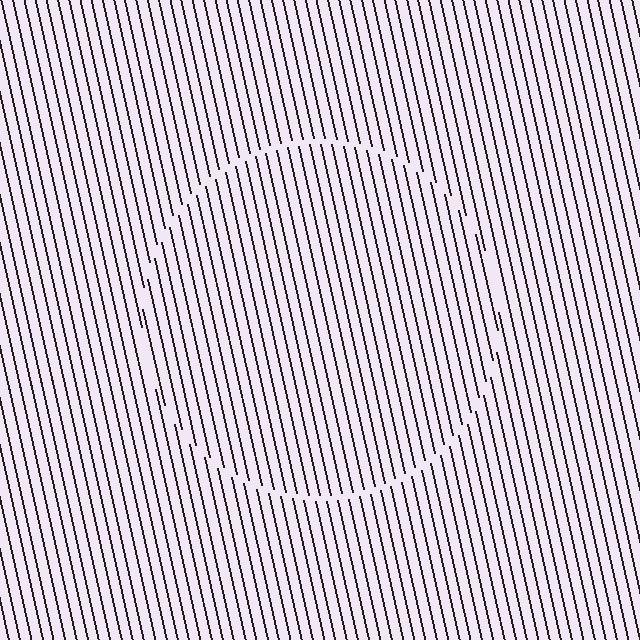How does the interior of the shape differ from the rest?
The interior of the shape contains the same grating, shifted by half a period — the contour is defined by the phase discontinuity where line-ends from the inner and outer gratings abut.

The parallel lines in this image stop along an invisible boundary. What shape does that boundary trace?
An illusory circle. The interior of the shape contains the same grating, shifted by half a period — the contour is defined by the phase discontinuity where line-ends from the inner and outer gratings abut.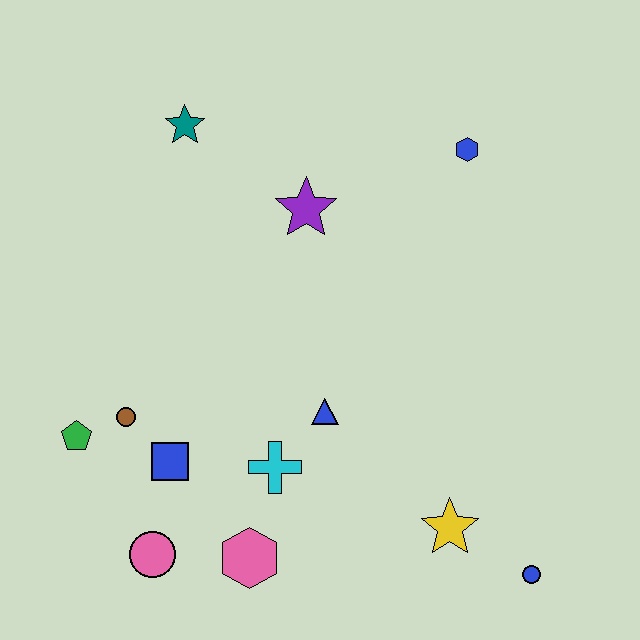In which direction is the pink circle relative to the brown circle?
The pink circle is below the brown circle.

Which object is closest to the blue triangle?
The cyan cross is closest to the blue triangle.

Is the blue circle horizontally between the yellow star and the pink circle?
No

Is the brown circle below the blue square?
No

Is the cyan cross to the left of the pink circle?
No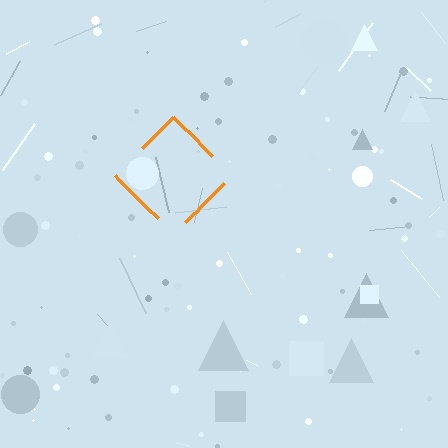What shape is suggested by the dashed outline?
The dashed outline suggests a diamond.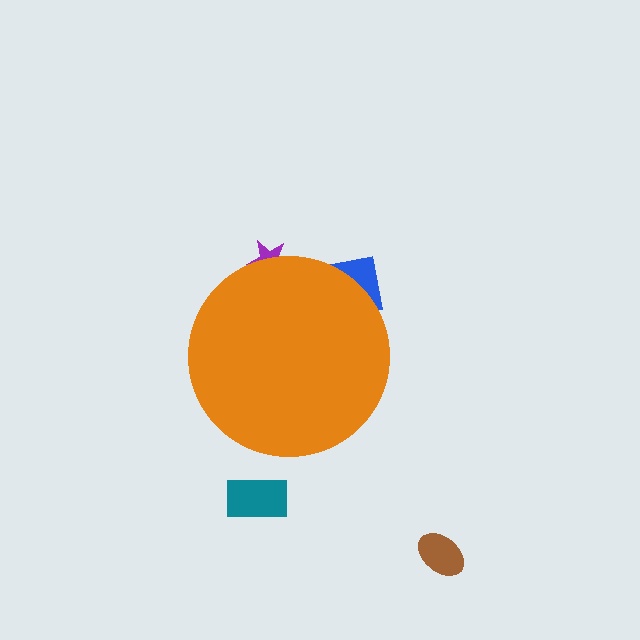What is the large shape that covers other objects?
An orange circle.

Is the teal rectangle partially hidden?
No, the teal rectangle is fully visible.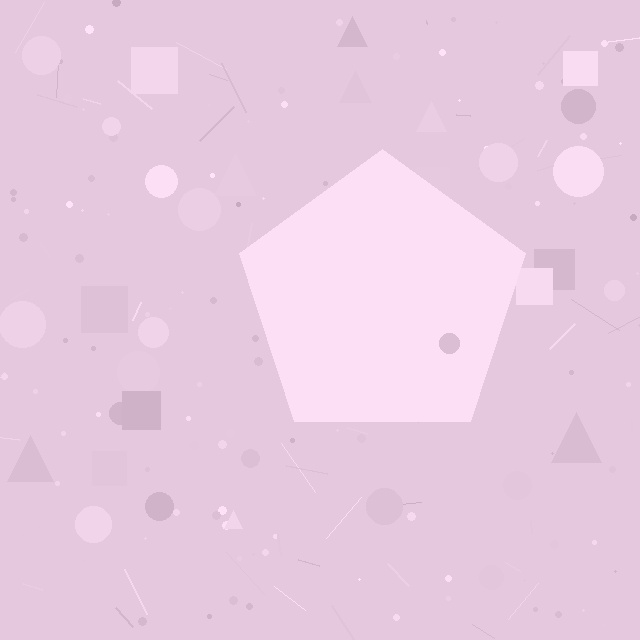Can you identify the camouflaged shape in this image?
The camouflaged shape is a pentagon.